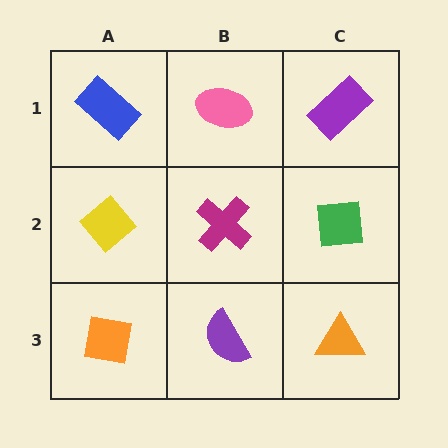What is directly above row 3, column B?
A magenta cross.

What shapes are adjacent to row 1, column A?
A yellow diamond (row 2, column A), a pink ellipse (row 1, column B).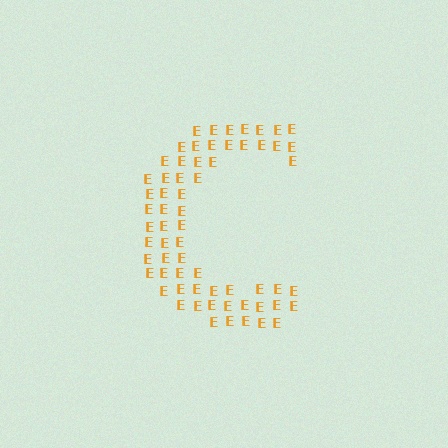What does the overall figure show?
The overall figure shows the letter C.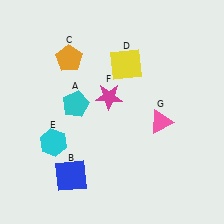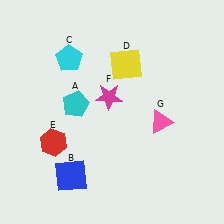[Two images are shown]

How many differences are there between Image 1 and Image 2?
There are 2 differences between the two images.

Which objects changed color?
C changed from orange to cyan. E changed from cyan to red.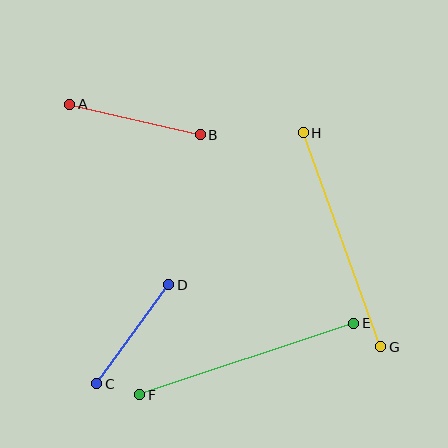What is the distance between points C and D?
The distance is approximately 122 pixels.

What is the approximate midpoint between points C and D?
The midpoint is at approximately (133, 334) pixels.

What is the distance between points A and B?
The distance is approximately 134 pixels.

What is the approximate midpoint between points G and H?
The midpoint is at approximately (342, 240) pixels.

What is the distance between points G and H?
The distance is approximately 228 pixels.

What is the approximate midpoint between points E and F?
The midpoint is at approximately (247, 359) pixels.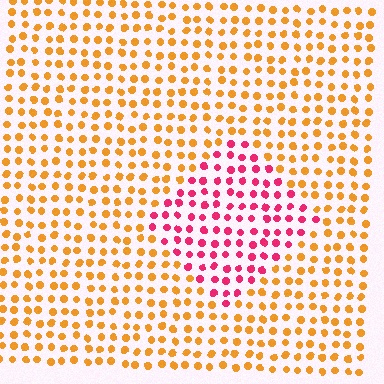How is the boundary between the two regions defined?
The boundary is defined purely by a slight shift in hue (about 57 degrees). Spacing, size, and orientation are identical on both sides.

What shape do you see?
I see a diamond.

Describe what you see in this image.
The image is filled with small orange elements in a uniform arrangement. A diamond-shaped region is visible where the elements are tinted to a slightly different hue, forming a subtle color boundary.